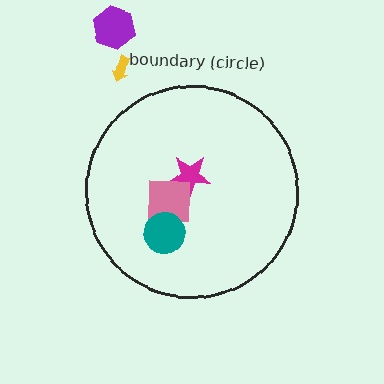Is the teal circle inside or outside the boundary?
Inside.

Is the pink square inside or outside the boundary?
Inside.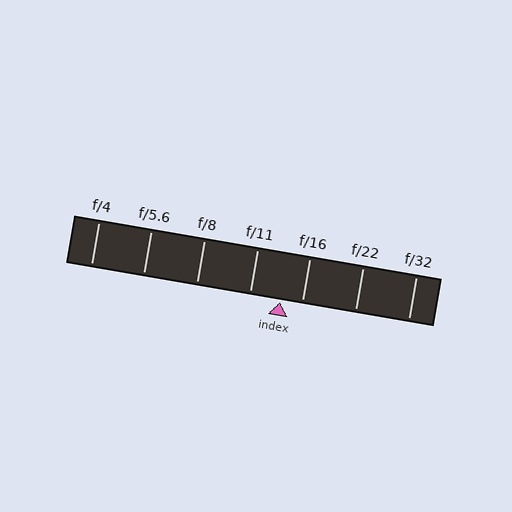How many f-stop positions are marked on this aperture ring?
There are 7 f-stop positions marked.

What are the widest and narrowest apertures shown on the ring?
The widest aperture shown is f/4 and the narrowest is f/32.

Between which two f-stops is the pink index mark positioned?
The index mark is between f/11 and f/16.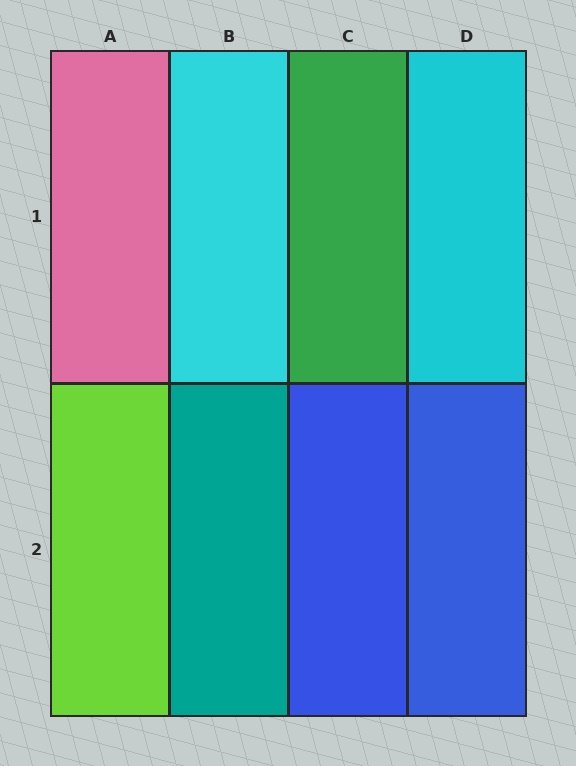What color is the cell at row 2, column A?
Lime.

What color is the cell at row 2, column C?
Blue.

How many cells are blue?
2 cells are blue.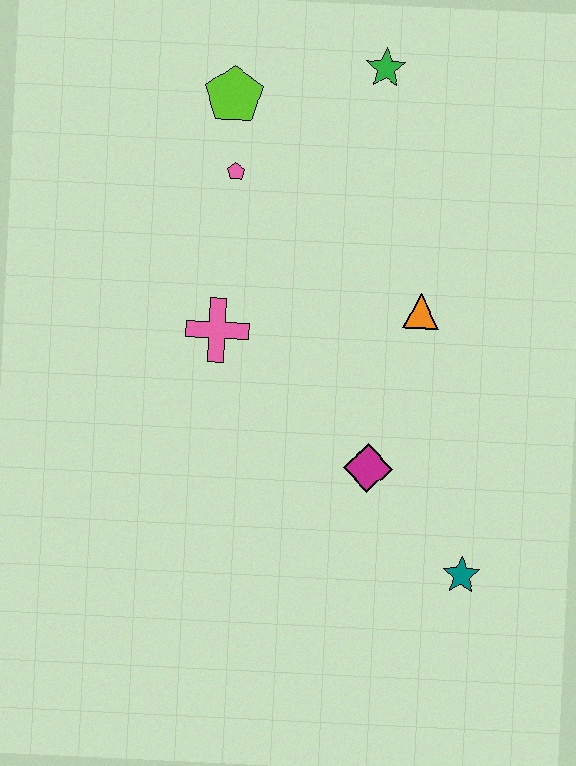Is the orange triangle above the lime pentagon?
No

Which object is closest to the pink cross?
The pink pentagon is closest to the pink cross.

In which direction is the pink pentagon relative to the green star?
The pink pentagon is to the left of the green star.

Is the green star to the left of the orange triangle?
Yes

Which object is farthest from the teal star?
The lime pentagon is farthest from the teal star.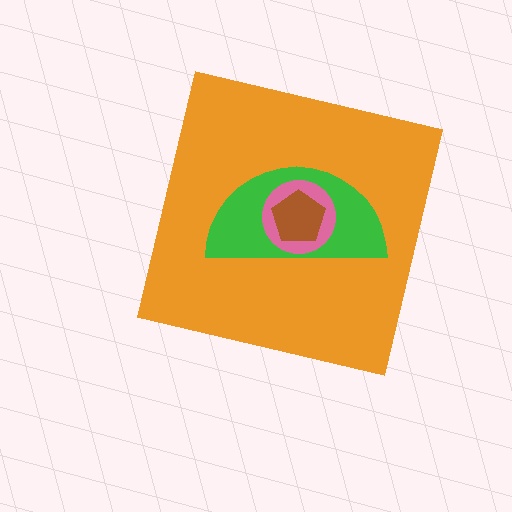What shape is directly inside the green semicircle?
The pink circle.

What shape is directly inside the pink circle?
The brown pentagon.